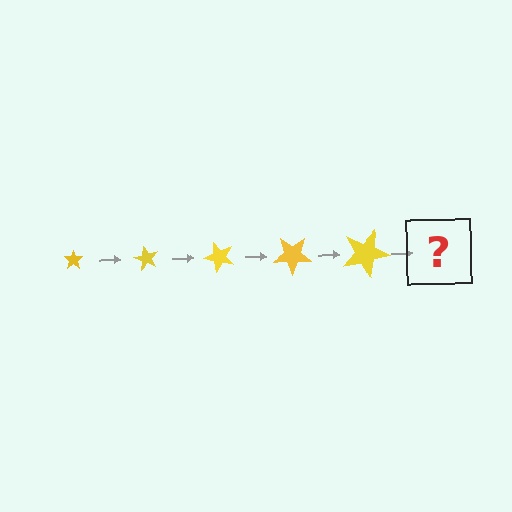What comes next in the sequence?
The next element should be a star, larger than the previous one and rotated 300 degrees from the start.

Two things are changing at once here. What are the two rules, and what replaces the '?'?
The two rules are that the star grows larger each step and it rotates 60 degrees each step. The '?' should be a star, larger than the previous one and rotated 300 degrees from the start.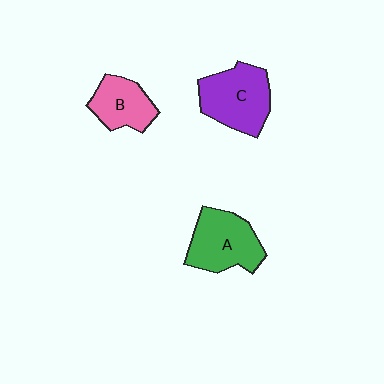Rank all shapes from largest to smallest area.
From largest to smallest: C (purple), A (green), B (pink).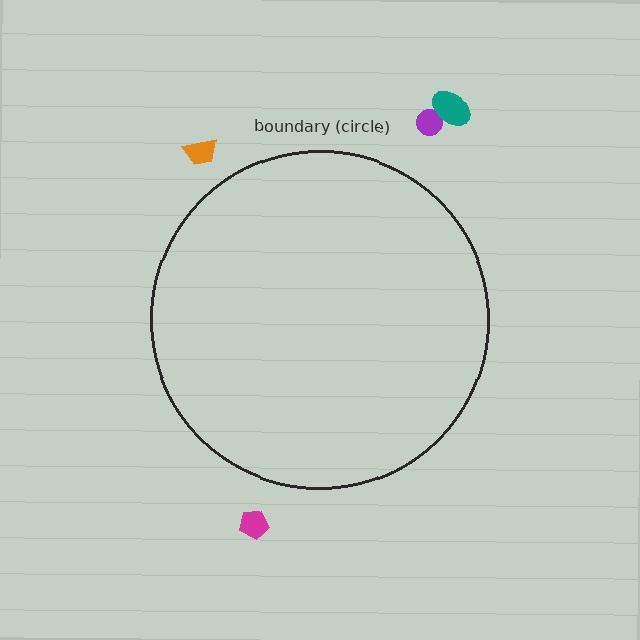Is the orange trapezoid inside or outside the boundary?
Outside.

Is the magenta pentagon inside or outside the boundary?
Outside.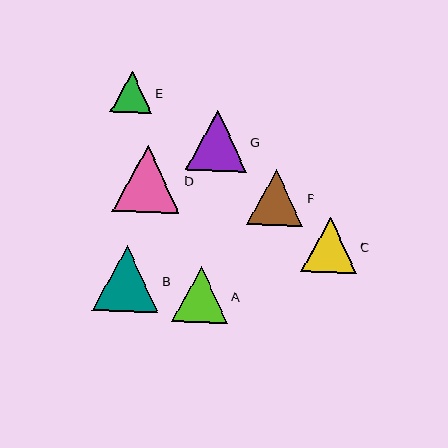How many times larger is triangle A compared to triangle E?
Triangle A is approximately 1.4 times the size of triangle E.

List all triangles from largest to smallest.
From largest to smallest: D, B, G, F, A, C, E.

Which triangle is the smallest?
Triangle E is the smallest with a size of approximately 41 pixels.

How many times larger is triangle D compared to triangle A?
Triangle D is approximately 1.2 times the size of triangle A.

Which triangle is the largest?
Triangle D is the largest with a size of approximately 68 pixels.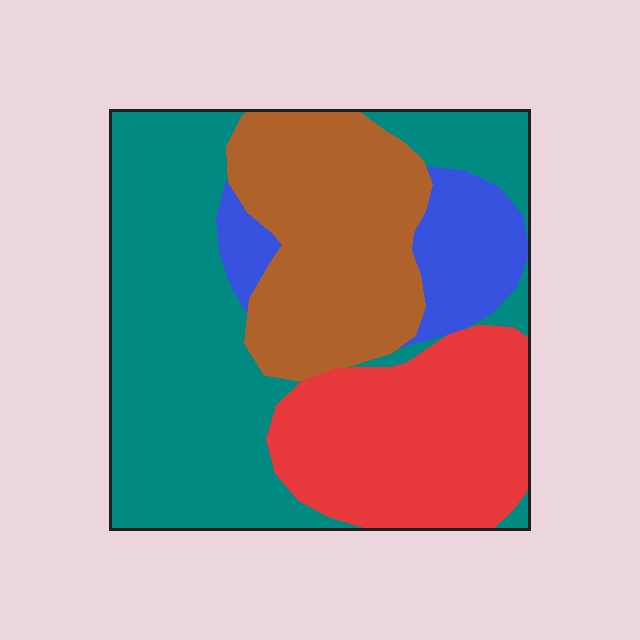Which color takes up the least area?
Blue, at roughly 10%.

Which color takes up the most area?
Teal, at roughly 40%.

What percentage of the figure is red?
Red takes up between a sixth and a third of the figure.